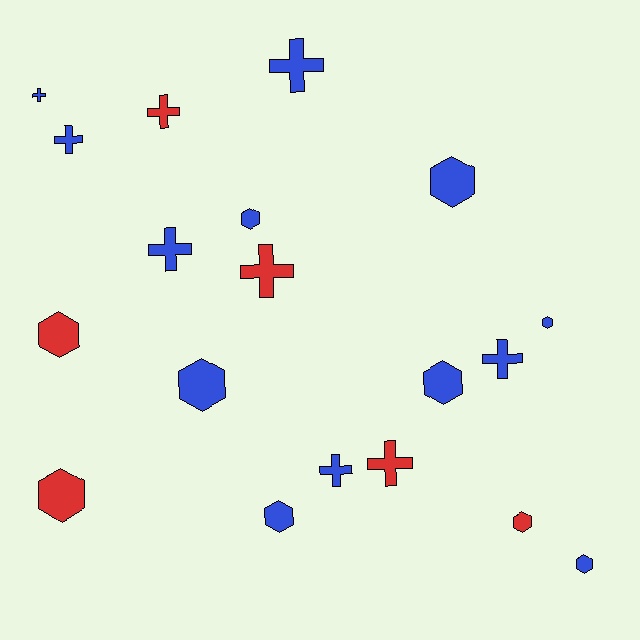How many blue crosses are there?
There are 6 blue crosses.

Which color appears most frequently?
Blue, with 13 objects.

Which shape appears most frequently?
Hexagon, with 10 objects.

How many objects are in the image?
There are 19 objects.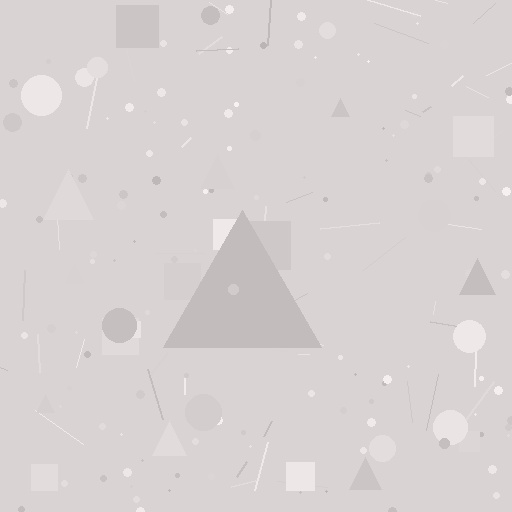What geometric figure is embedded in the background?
A triangle is embedded in the background.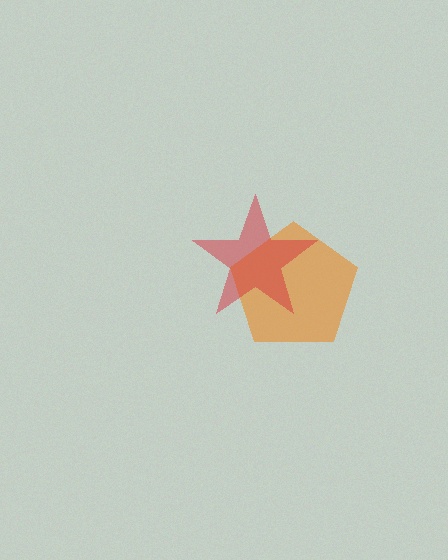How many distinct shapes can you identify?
There are 2 distinct shapes: an orange pentagon, a red star.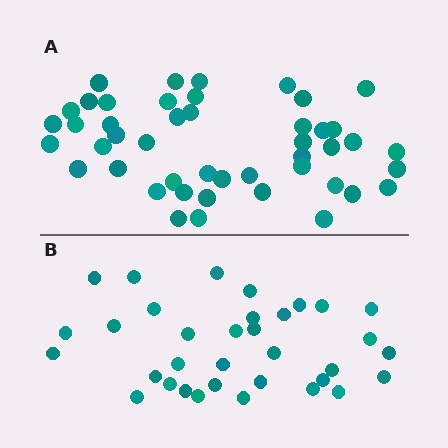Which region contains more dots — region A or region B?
Region A (the top region) has more dots.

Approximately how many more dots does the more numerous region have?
Region A has roughly 12 or so more dots than region B.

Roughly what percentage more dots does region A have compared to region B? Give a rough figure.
About 35% more.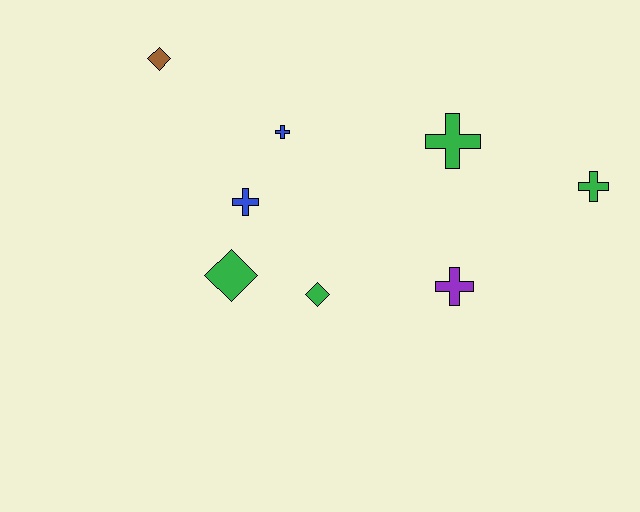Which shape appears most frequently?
Cross, with 5 objects.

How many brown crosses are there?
There are no brown crosses.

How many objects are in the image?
There are 8 objects.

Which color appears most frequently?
Green, with 4 objects.